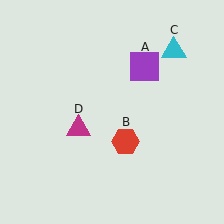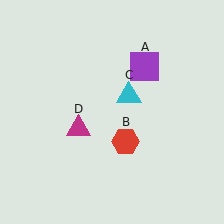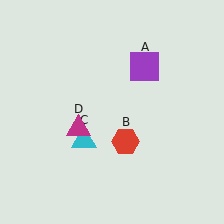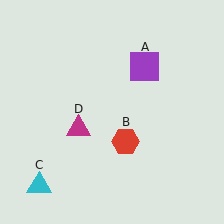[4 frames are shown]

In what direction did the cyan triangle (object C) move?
The cyan triangle (object C) moved down and to the left.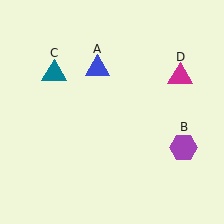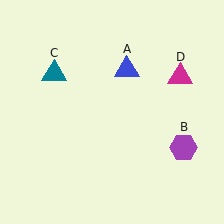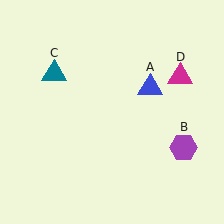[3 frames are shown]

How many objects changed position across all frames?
1 object changed position: blue triangle (object A).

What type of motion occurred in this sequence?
The blue triangle (object A) rotated clockwise around the center of the scene.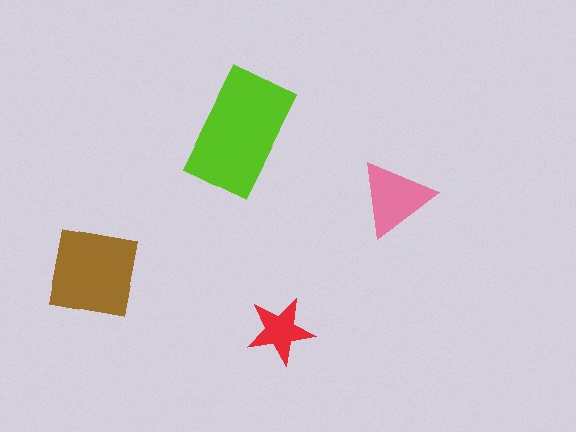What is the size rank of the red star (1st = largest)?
4th.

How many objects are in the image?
There are 4 objects in the image.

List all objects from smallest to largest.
The red star, the pink triangle, the brown square, the lime rectangle.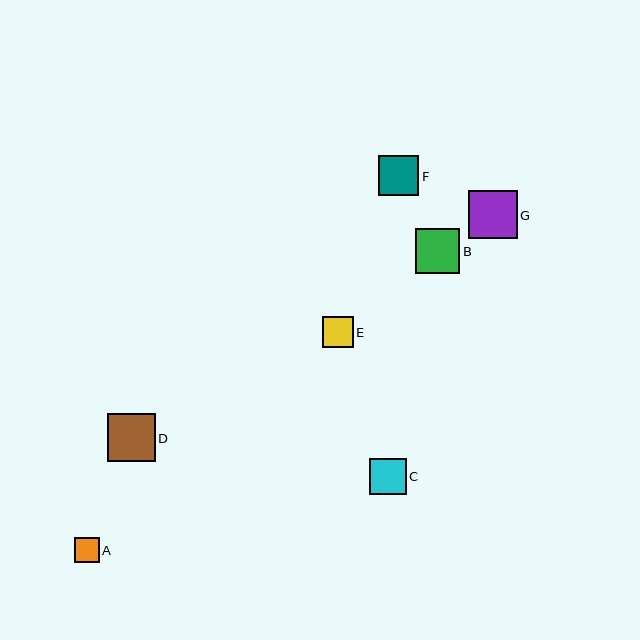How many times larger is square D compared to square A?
Square D is approximately 1.9 times the size of square A.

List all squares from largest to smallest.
From largest to smallest: G, D, B, F, C, E, A.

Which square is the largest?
Square G is the largest with a size of approximately 48 pixels.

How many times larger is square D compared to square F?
Square D is approximately 1.2 times the size of square F.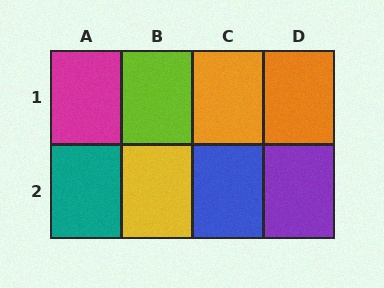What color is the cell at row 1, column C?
Orange.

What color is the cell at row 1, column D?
Orange.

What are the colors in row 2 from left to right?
Teal, yellow, blue, purple.